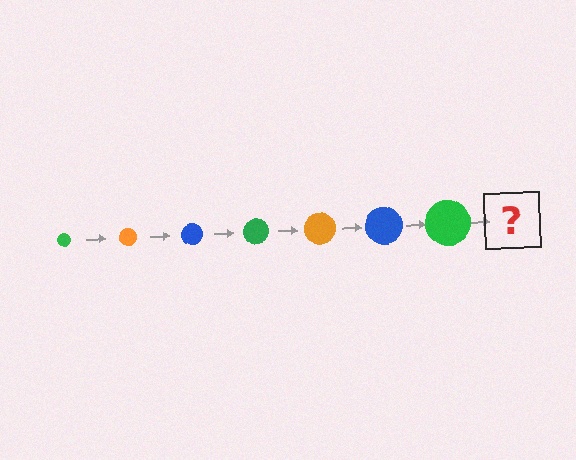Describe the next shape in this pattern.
It should be an orange circle, larger than the previous one.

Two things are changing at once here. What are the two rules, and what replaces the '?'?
The two rules are that the circle grows larger each step and the color cycles through green, orange, and blue. The '?' should be an orange circle, larger than the previous one.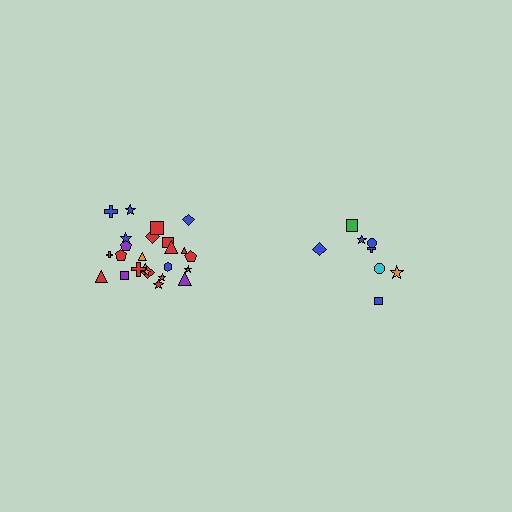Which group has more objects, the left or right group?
The left group.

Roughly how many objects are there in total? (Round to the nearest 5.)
Roughly 35 objects in total.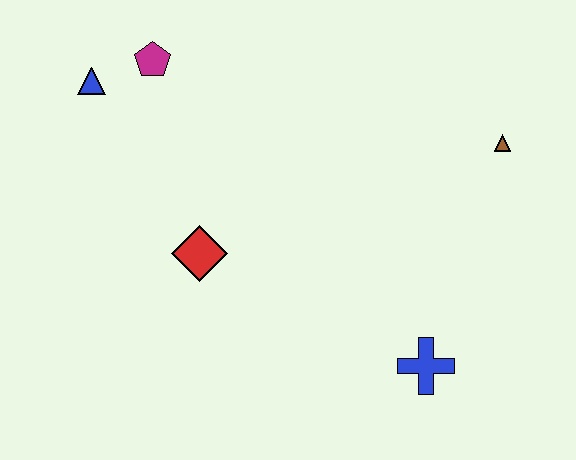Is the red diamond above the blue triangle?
No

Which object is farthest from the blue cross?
The blue triangle is farthest from the blue cross.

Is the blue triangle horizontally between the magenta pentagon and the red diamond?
No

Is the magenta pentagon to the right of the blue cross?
No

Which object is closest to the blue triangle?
The magenta pentagon is closest to the blue triangle.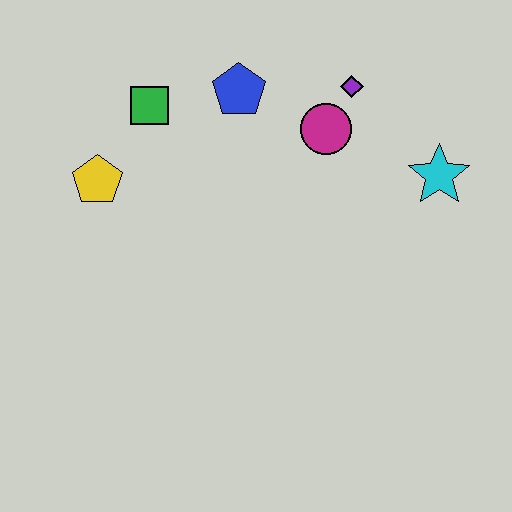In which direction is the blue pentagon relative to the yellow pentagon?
The blue pentagon is to the right of the yellow pentagon.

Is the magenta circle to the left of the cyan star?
Yes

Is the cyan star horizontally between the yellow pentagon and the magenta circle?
No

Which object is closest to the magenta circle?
The purple diamond is closest to the magenta circle.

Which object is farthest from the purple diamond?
The yellow pentagon is farthest from the purple diamond.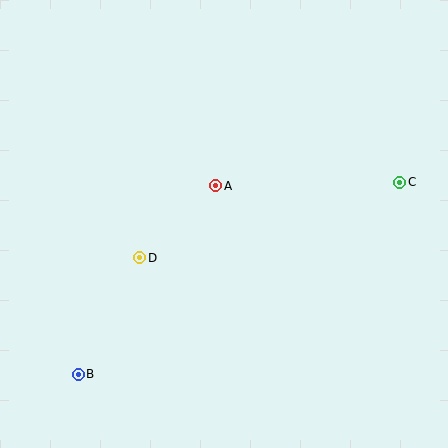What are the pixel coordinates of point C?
Point C is at (400, 182).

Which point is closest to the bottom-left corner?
Point B is closest to the bottom-left corner.